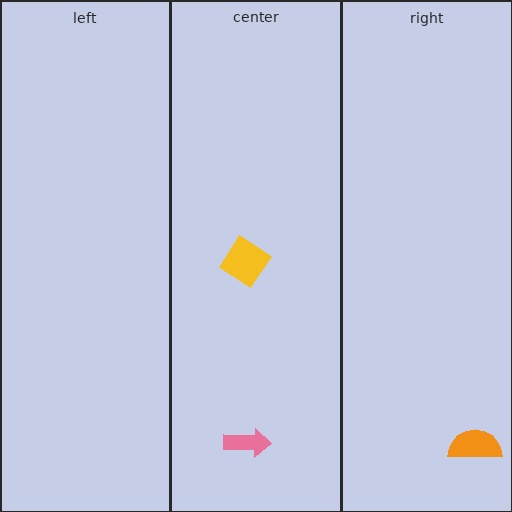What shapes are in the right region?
The orange semicircle.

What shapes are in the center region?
The pink arrow, the yellow diamond.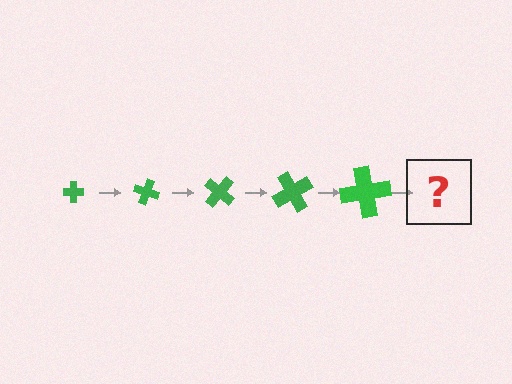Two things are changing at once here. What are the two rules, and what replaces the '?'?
The two rules are that the cross grows larger each step and it rotates 20 degrees each step. The '?' should be a cross, larger than the previous one and rotated 100 degrees from the start.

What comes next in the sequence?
The next element should be a cross, larger than the previous one and rotated 100 degrees from the start.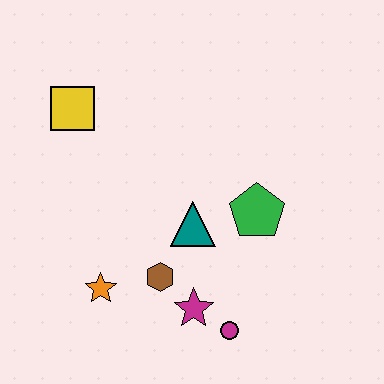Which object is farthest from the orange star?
The yellow square is farthest from the orange star.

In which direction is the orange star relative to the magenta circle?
The orange star is to the left of the magenta circle.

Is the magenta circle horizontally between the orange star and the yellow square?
No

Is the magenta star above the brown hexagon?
No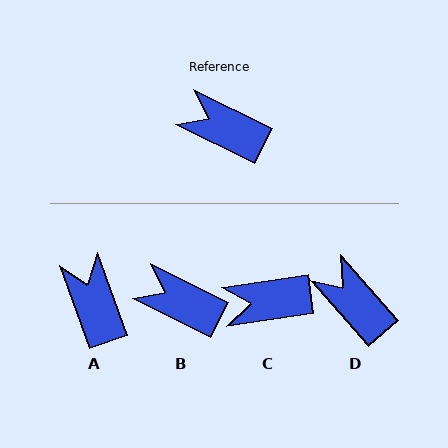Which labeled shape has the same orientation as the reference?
B.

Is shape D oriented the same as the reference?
No, it is off by about 22 degrees.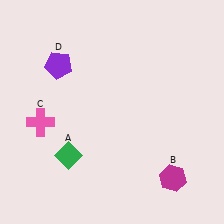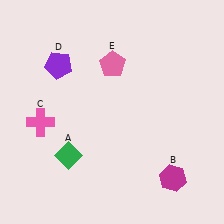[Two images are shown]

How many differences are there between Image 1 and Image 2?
There is 1 difference between the two images.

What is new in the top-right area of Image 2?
A pink pentagon (E) was added in the top-right area of Image 2.